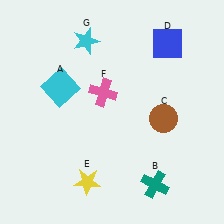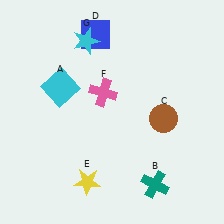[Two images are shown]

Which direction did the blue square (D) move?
The blue square (D) moved left.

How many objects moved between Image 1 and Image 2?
1 object moved between the two images.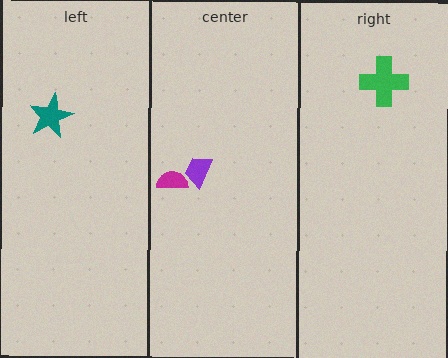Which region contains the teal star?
The left region.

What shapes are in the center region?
The magenta semicircle, the purple trapezoid.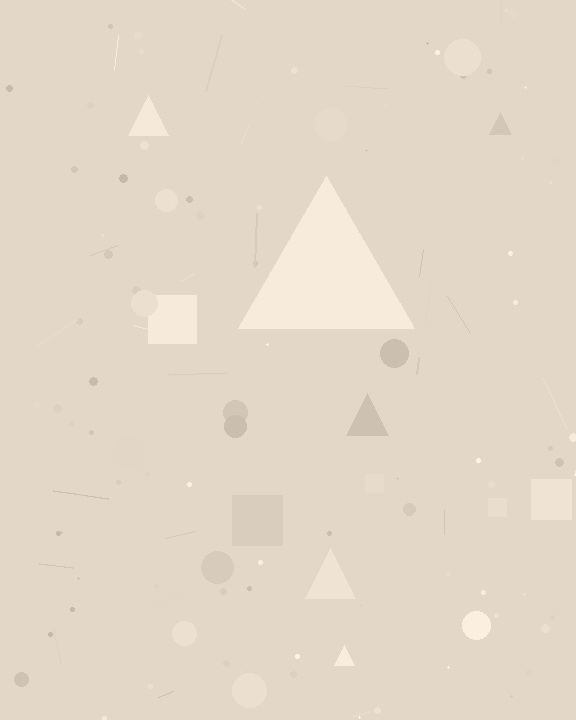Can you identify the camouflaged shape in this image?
The camouflaged shape is a triangle.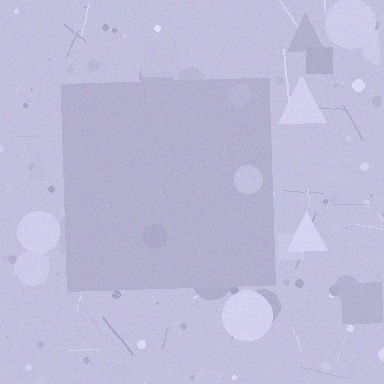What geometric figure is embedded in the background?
A square is embedded in the background.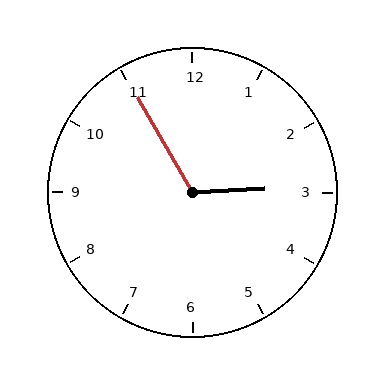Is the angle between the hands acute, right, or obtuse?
It is obtuse.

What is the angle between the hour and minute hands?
Approximately 118 degrees.